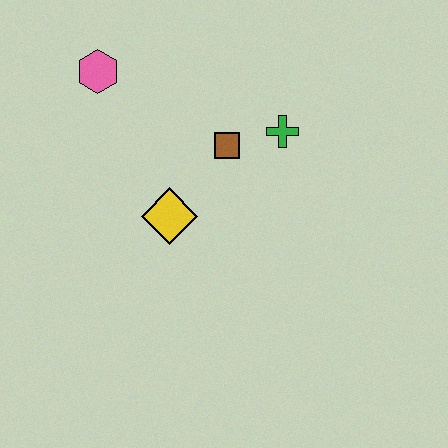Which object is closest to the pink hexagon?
The brown square is closest to the pink hexagon.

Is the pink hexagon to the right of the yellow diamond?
No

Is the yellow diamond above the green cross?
No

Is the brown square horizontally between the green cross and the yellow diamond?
Yes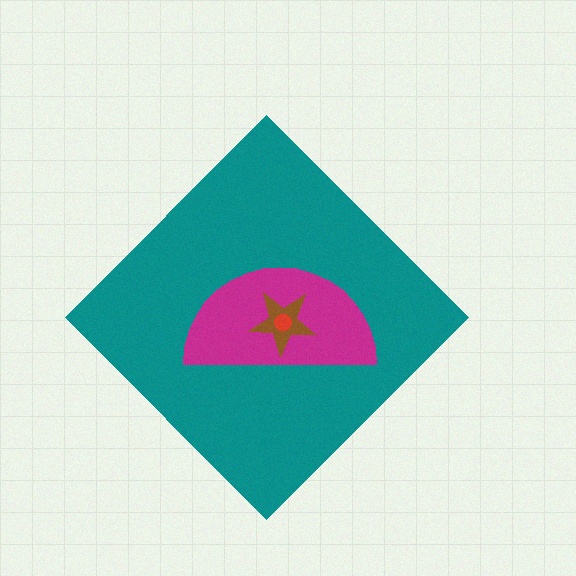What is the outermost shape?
The teal diamond.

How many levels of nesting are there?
4.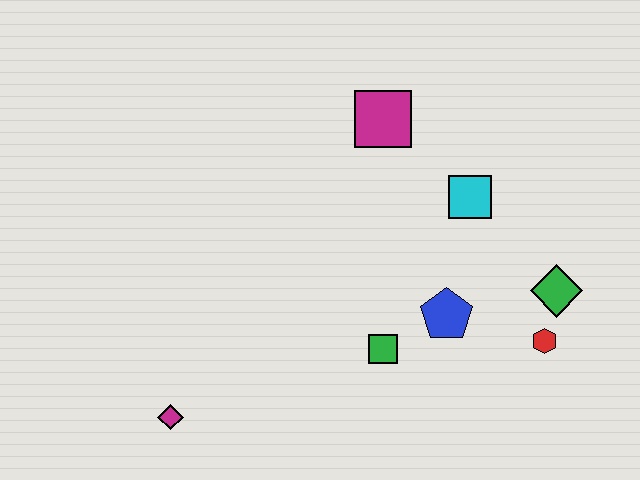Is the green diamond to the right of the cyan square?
Yes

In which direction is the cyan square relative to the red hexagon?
The cyan square is above the red hexagon.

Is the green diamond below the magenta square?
Yes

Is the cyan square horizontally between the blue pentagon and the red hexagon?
Yes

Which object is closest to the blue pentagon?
The green square is closest to the blue pentagon.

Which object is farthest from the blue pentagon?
The magenta diamond is farthest from the blue pentagon.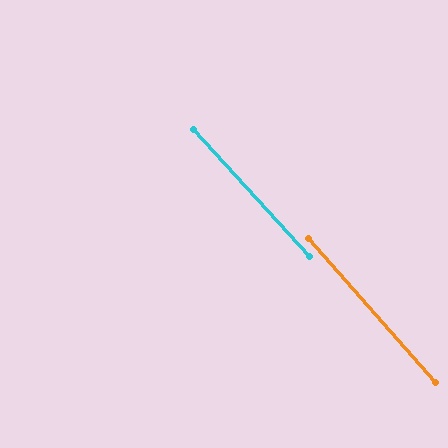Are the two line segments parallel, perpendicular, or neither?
Parallel — their directions differ by only 1.1°.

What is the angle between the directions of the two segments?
Approximately 1 degree.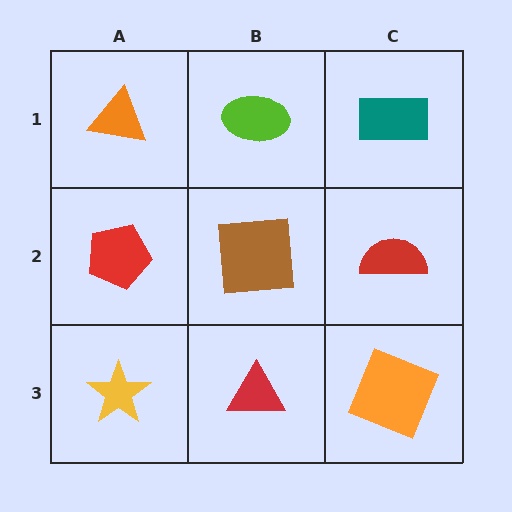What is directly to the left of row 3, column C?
A red triangle.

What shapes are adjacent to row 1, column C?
A red semicircle (row 2, column C), a lime ellipse (row 1, column B).